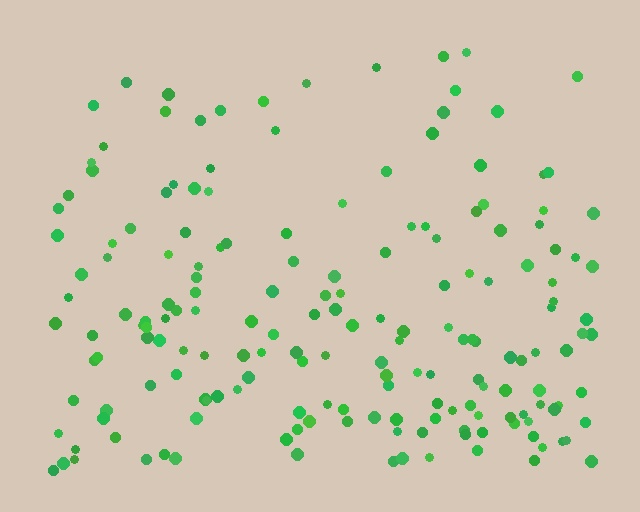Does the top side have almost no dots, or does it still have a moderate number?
Still a moderate number, just noticeably fewer than the bottom.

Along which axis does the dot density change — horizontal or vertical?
Vertical.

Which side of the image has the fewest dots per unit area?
The top.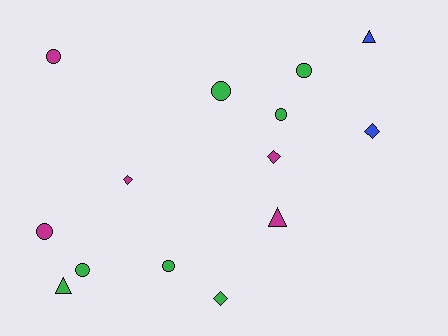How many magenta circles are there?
There are 2 magenta circles.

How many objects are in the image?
There are 14 objects.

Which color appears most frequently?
Green, with 7 objects.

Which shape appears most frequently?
Circle, with 7 objects.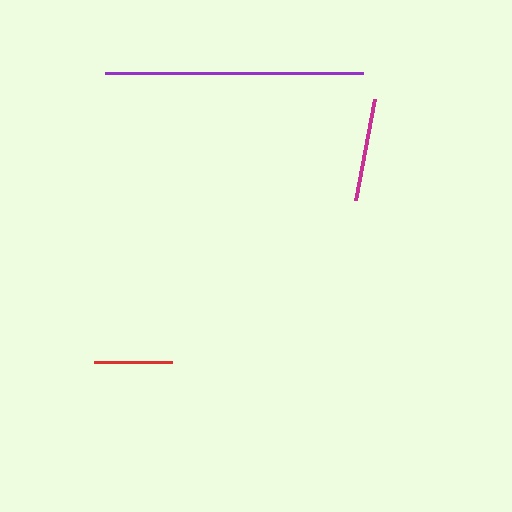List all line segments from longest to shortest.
From longest to shortest: purple, magenta, red.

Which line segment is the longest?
The purple line is the longest at approximately 258 pixels.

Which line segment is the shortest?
The red line is the shortest at approximately 78 pixels.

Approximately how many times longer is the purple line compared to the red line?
The purple line is approximately 3.3 times the length of the red line.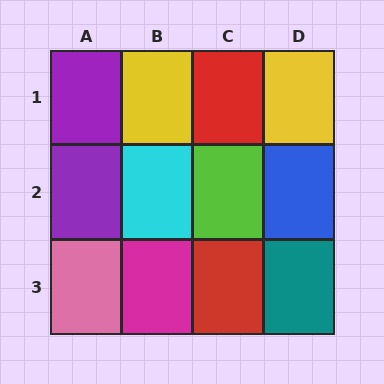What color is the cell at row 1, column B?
Yellow.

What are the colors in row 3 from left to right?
Pink, magenta, red, teal.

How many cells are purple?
2 cells are purple.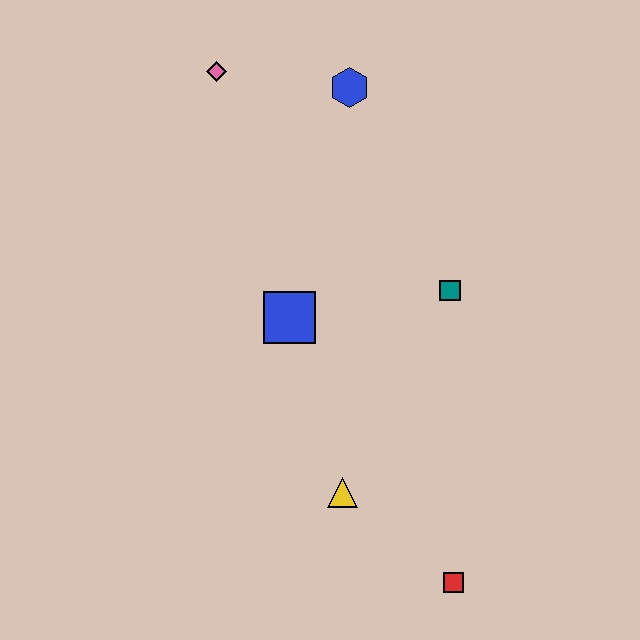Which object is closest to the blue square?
The teal square is closest to the blue square.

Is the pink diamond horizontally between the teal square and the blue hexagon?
No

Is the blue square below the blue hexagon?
Yes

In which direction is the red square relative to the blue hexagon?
The red square is below the blue hexagon.